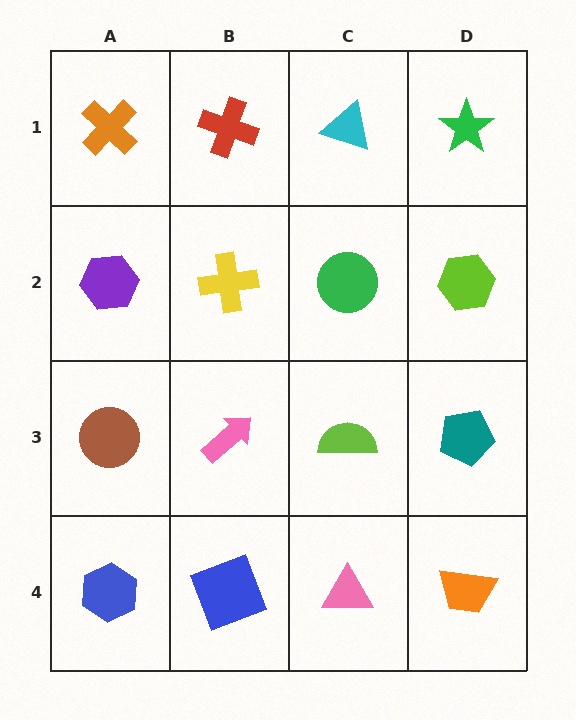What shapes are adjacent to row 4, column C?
A lime semicircle (row 3, column C), a blue square (row 4, column B), an orange trapezoid (row 4, column D).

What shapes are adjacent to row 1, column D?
A lime hexagon (row 2, column D), a cyan triangle (row 1, column C).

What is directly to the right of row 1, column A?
A red cross.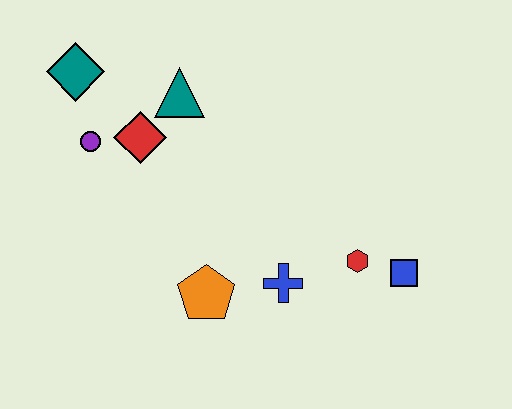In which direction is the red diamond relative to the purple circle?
The red diamond is to the right of the purple circle.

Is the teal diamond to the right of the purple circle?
No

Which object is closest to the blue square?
The red hexagon is closest to the blue square.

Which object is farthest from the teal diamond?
The blue square is farthest from the teal diamond.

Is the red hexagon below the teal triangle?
Yes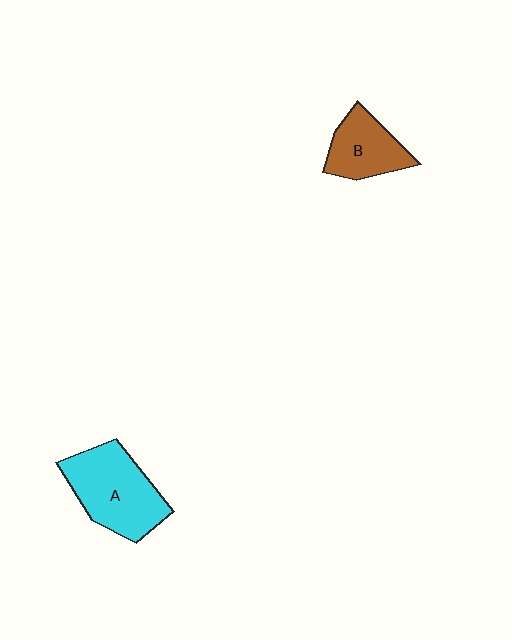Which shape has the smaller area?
Shape B (brown).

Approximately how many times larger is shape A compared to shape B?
Approximately 1.6 times.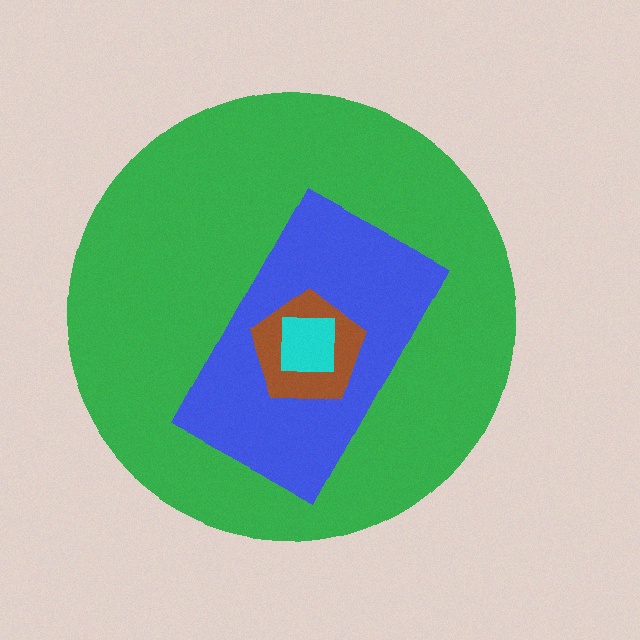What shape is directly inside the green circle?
The blue rectangle.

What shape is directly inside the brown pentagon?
The cyan square.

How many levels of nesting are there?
4.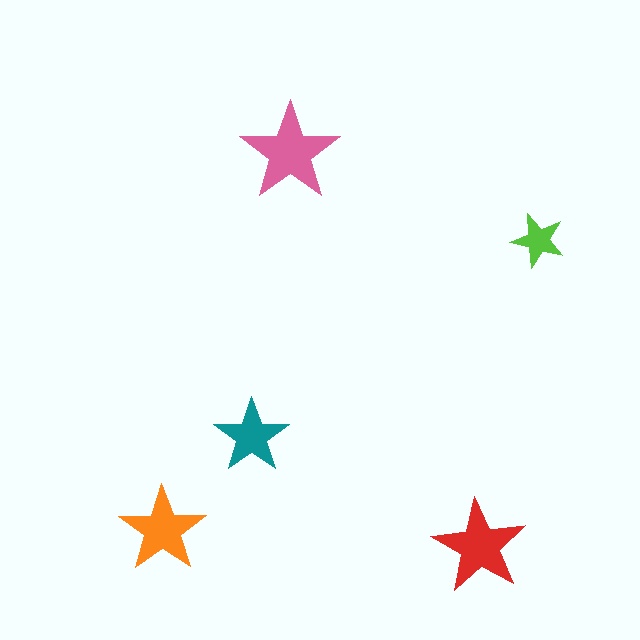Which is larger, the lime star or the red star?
The red one.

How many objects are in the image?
There are 5 objects in the image.